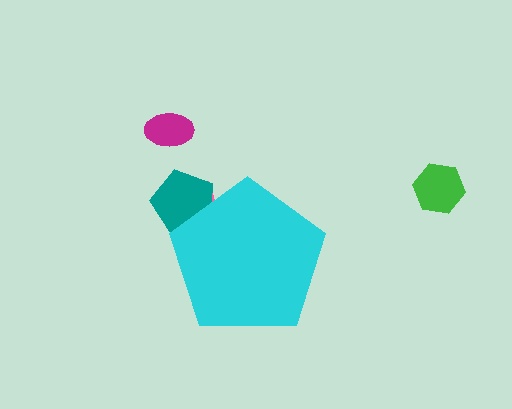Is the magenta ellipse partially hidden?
No, the magenta ellipse is fully visible.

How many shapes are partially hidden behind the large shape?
2 shapes are partially hidden.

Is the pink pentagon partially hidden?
Yes, the pink pentagon is partially hidden behind the cyan pentagon.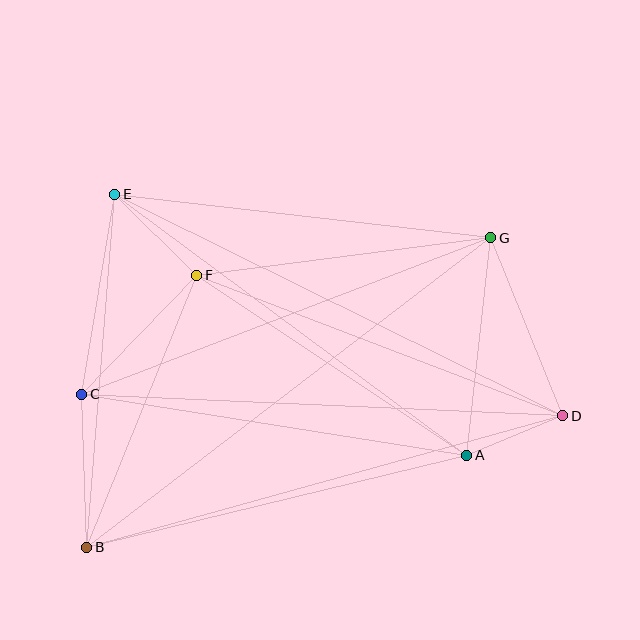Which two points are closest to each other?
Points A and D are closest to each other.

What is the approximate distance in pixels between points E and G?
The distance between E and G is approximately 379 pixels.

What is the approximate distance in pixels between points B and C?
The distance between B and C is approximately 153 pixels.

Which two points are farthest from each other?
Points B and G are farthest from each other.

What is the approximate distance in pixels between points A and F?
The distance between A and F is approximately 325 pixels.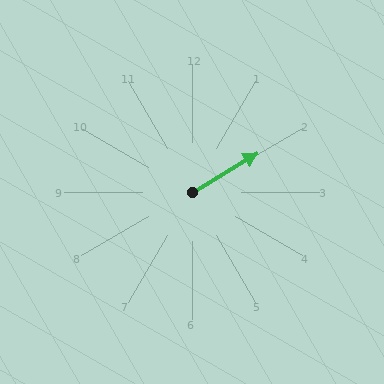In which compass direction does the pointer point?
Northeast.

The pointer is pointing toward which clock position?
Roughly 2 o'clock.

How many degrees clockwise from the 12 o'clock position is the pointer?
Approximately 59 degrees.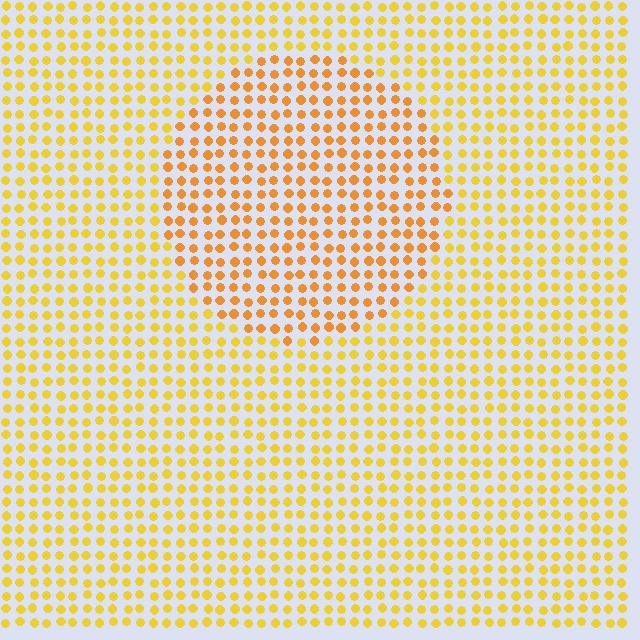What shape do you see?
I see a circle.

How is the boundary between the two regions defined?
The boundary is defined purely by a slight shift in hue (about 21 degrees). Spacing, size, and orientation are identical on both sides.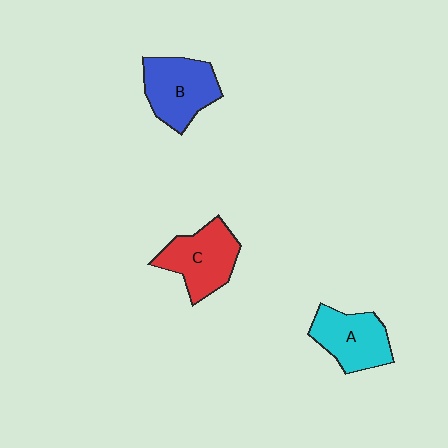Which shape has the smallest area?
Shape A (cyan).